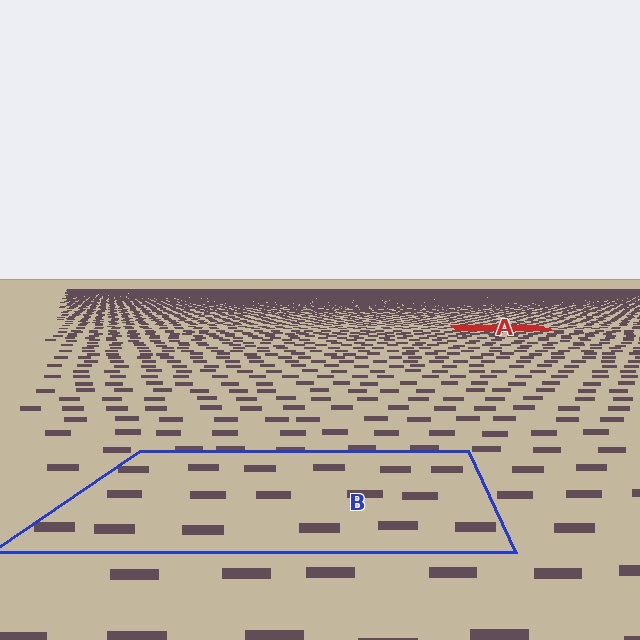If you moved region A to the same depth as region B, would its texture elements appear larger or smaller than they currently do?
They would appear larger. At a closer depth, the same texture elements are projected at a bigger on-screen size.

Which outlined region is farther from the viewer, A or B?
Region A is farther from the viewer — the texture elements inside it appear smaller and more densely packed.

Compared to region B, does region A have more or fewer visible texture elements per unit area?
Region A has more texture elements per unit area — they are packed more densely because it is farther away.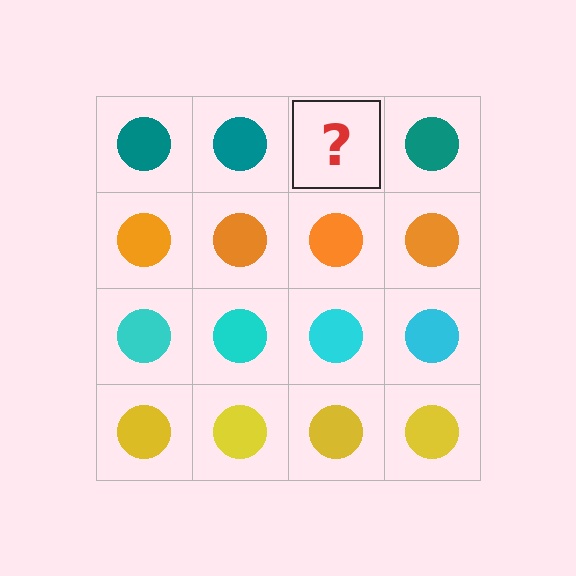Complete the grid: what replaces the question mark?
The question mark should be replaced with a teal circle.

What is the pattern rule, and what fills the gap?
The rule is that each row has a consistent color. The gap should be filled with a teal circle.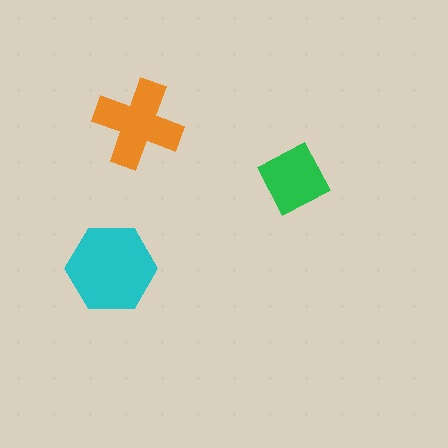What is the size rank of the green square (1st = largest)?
3rd.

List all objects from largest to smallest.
The cyan hexagon, the orange cross, the green square.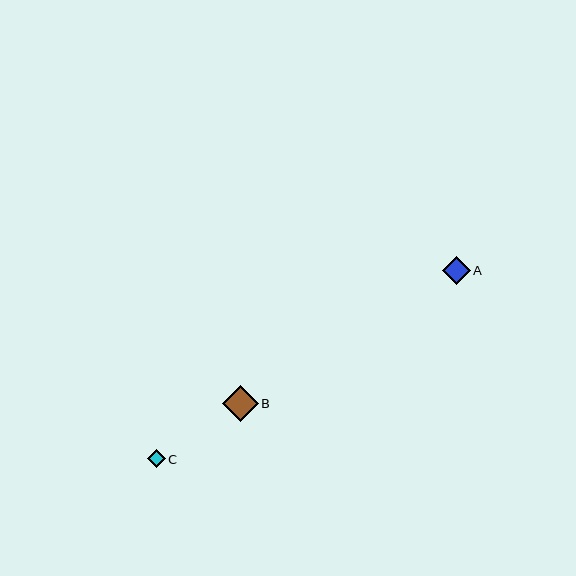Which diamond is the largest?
Diamond B is the largest with a size of approximately 36 pixels.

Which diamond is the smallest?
Diamond C is the smallest with a size of approximately 18 pixels.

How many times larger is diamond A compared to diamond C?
Diamond A is approximately 1.6 times the size of diamond C.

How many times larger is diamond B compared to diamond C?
Diamond B is approximately 2.0 times the size of diamond C.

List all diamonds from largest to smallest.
From largest to smallest: B, A, C.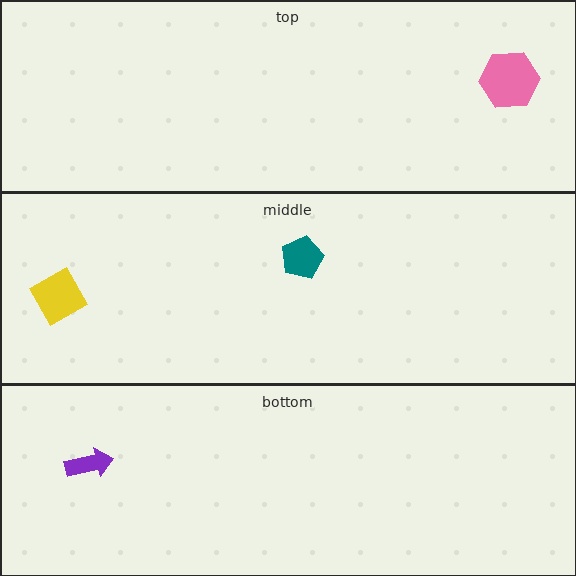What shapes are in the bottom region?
The purple arrow.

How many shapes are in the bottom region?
1.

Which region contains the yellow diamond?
The middle region.